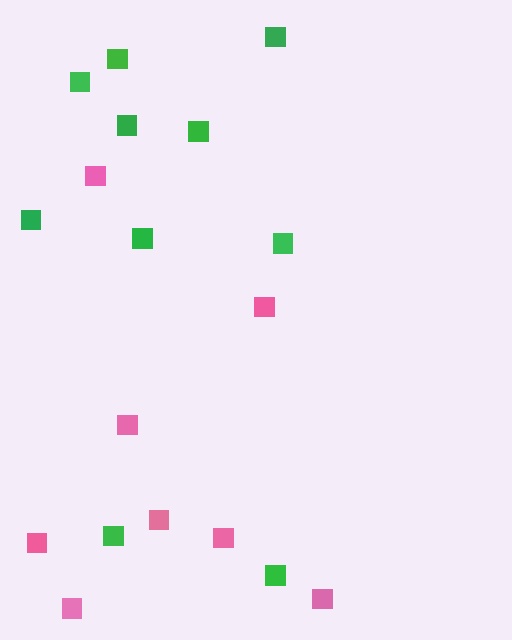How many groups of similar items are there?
There are 2 groups: one group of pink squares (8) and one group of green squares (10).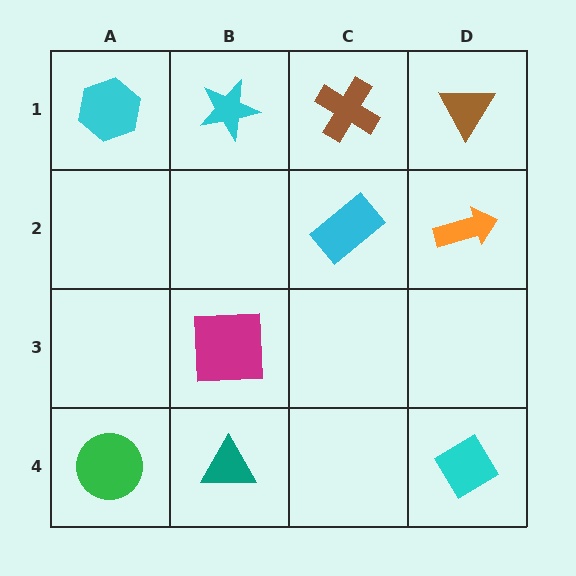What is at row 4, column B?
A teal triangle.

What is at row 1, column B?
A cyan star.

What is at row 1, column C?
A brown cross.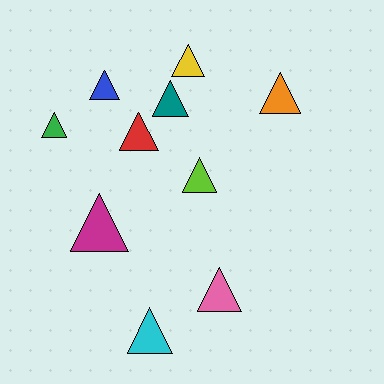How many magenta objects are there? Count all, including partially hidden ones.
There is 1 magenta object.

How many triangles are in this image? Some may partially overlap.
There are 10 triangles.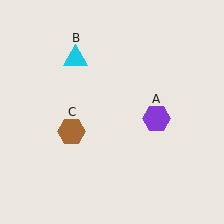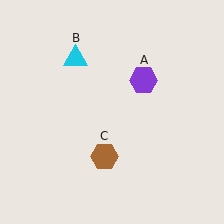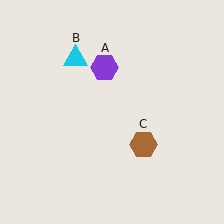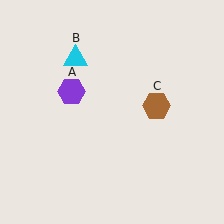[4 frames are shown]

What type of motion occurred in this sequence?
The purple hexagon (object A), brown hexagon (object C) rotated counterclockwise around the center of the scene.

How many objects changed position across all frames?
2 objects changed position: purple hexagon (object A), brown hexagon (object C).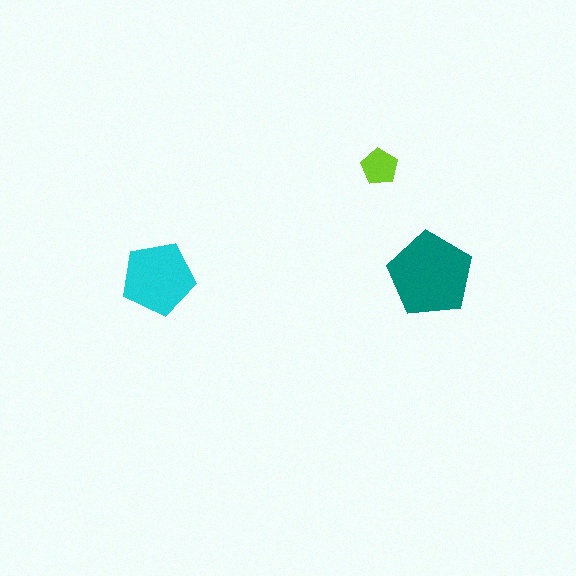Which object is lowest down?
The cyan pentagon is bottommost.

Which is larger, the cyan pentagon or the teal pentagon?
The teal one.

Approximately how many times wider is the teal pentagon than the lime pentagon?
About 2.5 times wider.